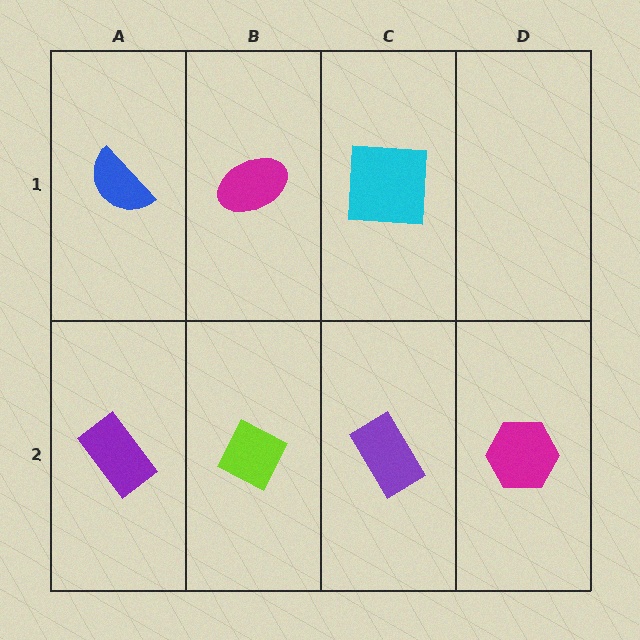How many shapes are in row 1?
3 shapes.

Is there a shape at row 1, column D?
No, that cell is empty.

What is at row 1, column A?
A blue semicircle.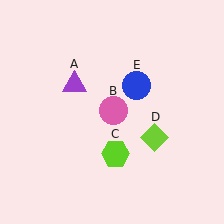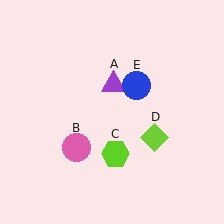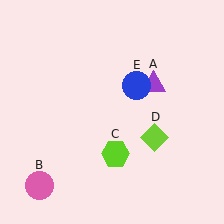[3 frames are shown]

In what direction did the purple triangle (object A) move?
The purple triangle (object A) moved right.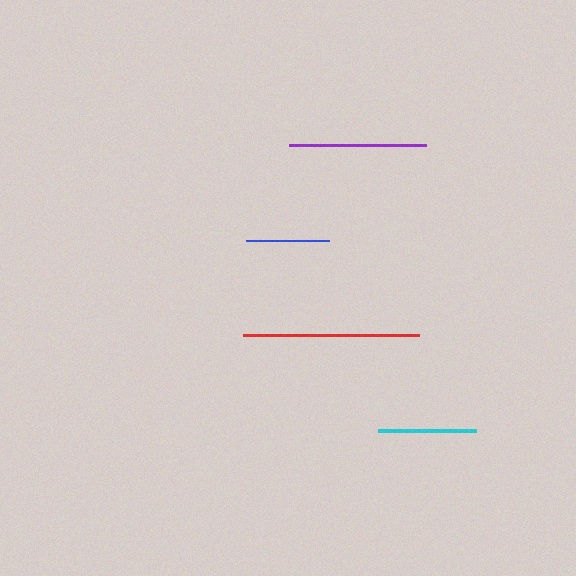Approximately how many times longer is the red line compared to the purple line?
The red line is approximately 1.3 times the length of the purple line.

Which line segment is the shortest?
The blue line is the shortest at approximately 83 pixels.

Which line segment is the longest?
The red line is the longest at approximately 176 pixels.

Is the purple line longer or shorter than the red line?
The red line is longer than the purple line.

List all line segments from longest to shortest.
From longest to shortest: red, purple, cyan, blue.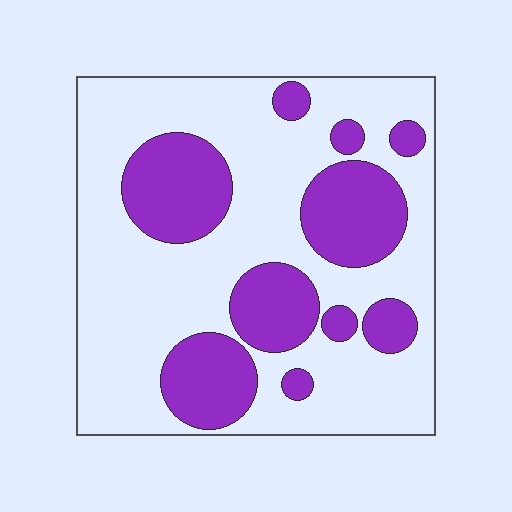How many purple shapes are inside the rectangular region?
10.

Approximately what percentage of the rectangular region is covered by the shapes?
Approximately 30%.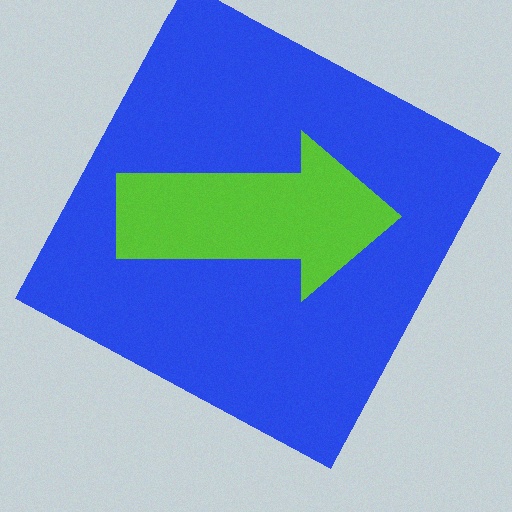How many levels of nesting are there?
2.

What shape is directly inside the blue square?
The lime arrow.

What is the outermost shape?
The blue square.